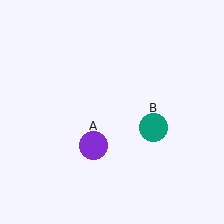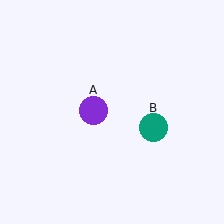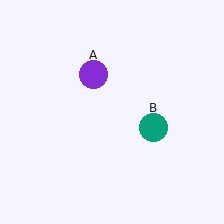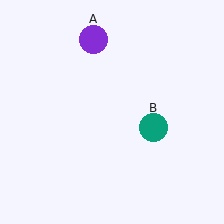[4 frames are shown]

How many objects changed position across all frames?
1 object changed position: purple circle (object A).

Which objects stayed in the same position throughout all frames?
Teal circle (object B) remained stationary.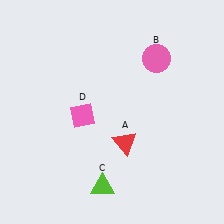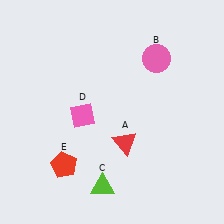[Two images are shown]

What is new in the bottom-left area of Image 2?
A red pentagon (E) was added in the bottom-left area of Image 2.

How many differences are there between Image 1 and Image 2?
There is 1 difference between the two images.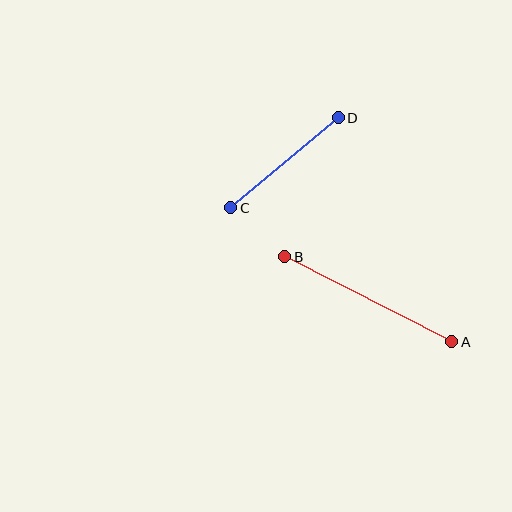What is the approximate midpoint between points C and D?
The midpoint is at approximately (284, 163) pixels.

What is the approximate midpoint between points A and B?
The midpoint is at approximately (368, 299) pixels.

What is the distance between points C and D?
The distance is approximately 140 pixels.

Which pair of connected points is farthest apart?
Points A and B are farthest apart.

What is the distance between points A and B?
The distance is approximately 188 pixels.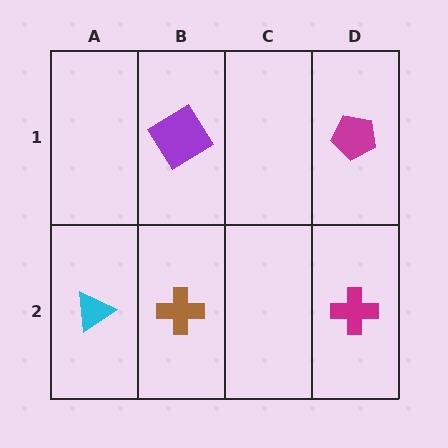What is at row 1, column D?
A magenta pentagon.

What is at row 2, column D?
A magenta cross.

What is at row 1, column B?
A purple diamond.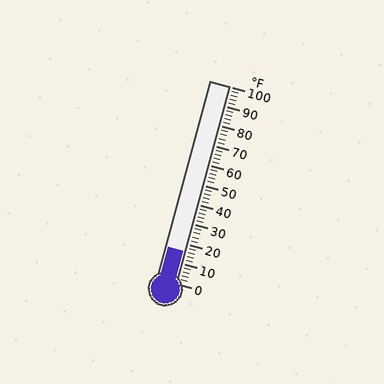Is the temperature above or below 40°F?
The temperature is below 40°F.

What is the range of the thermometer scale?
The thermometer scale ranges from 0°F to 100°F.